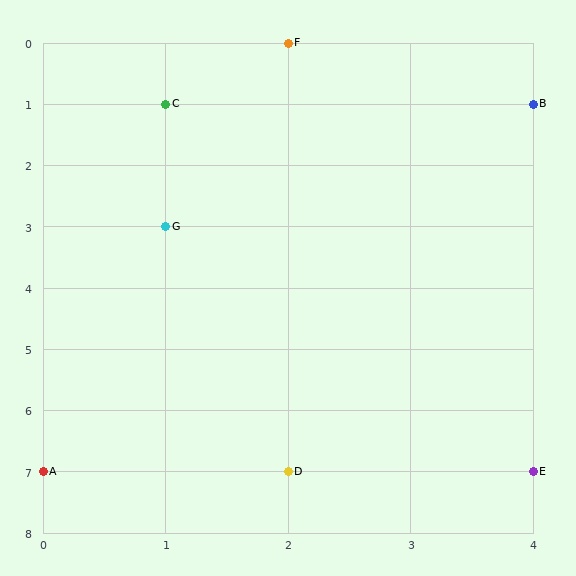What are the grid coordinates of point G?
Point G is at grid coordinates (1, 3).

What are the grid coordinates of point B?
Point B is at grid coordinates (4, 1).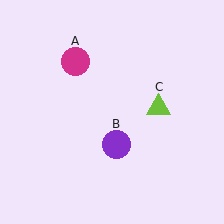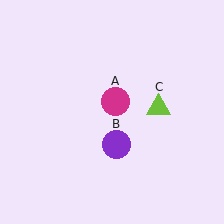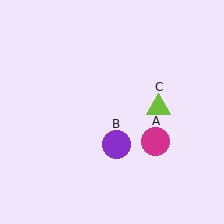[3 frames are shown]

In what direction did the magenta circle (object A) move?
The magenta circle (object A) moved down and to the right.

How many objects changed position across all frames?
1 object changed position: magenta circle (object A).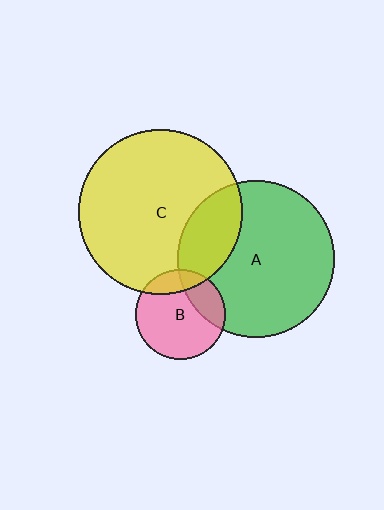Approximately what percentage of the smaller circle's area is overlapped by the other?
Approximately 15%.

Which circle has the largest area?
Circle C (yellow).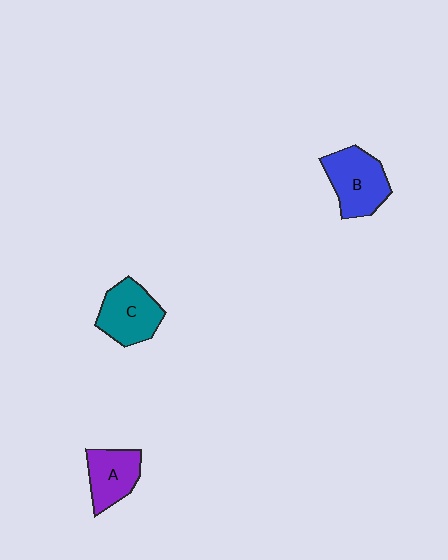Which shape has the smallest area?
Shape A (purple).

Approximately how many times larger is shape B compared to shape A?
Approximately 1.3 times.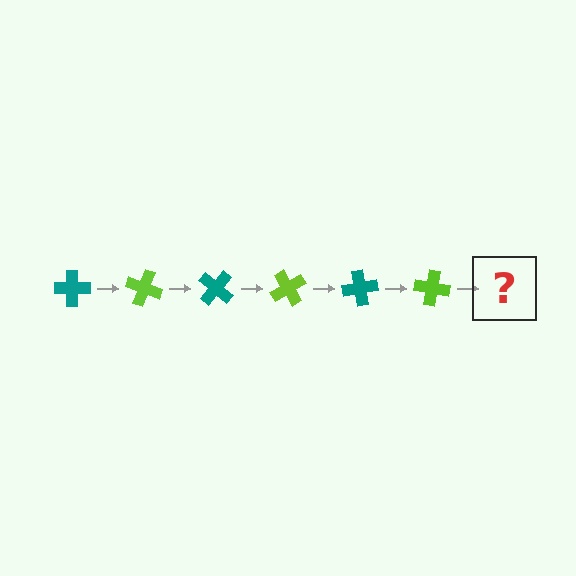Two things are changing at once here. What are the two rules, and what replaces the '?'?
The two rules are that it rotates 20 degrees each step and the color cycles through teal and lime. The '?' should be a teal cross, rotated 120 degrees from the start.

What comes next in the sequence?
The next element should be a teal cross, rotated 120 degrees from the start.